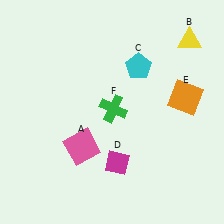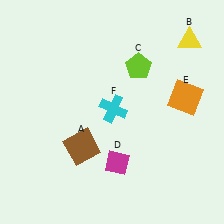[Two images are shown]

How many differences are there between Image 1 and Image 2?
There are 3 differences between the two images.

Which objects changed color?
A changed from pink to brown. C changed from cyan to lime. F changed from green to cyan.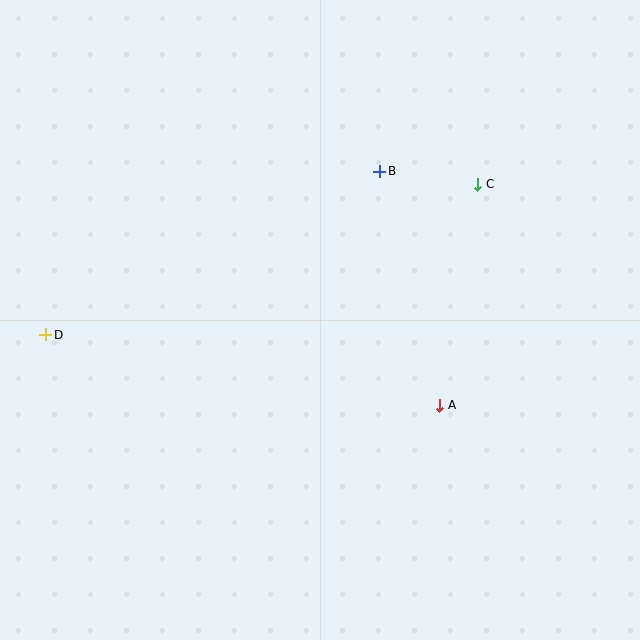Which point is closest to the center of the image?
Point A at (440, 405) is closest to the center.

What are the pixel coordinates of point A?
Point A is at (440, 405).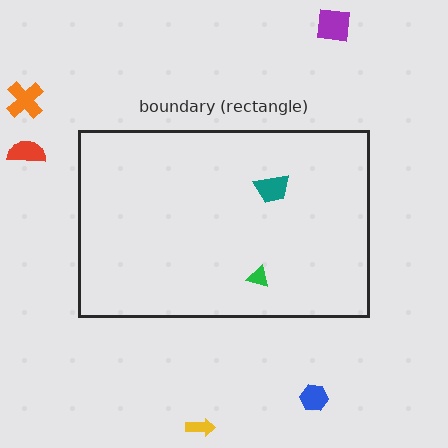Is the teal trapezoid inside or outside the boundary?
Inside.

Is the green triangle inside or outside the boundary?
Inside.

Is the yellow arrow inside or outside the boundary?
Outside.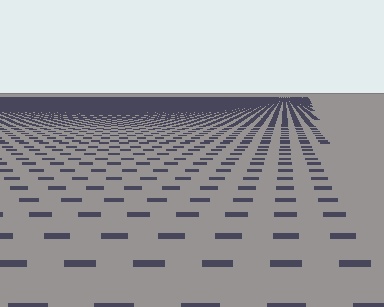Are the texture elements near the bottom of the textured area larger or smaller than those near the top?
Larger. Near the bottom, elements are closer to the viewer and appear at a bigger on-screen size.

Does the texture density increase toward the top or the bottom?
Density increases toward the top.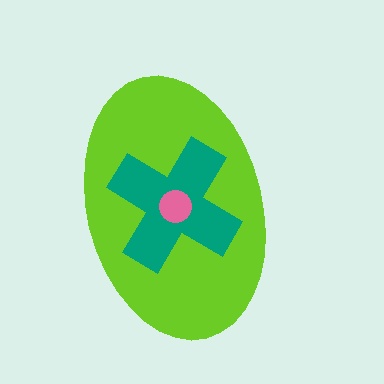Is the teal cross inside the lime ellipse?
Yes.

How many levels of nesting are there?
3.